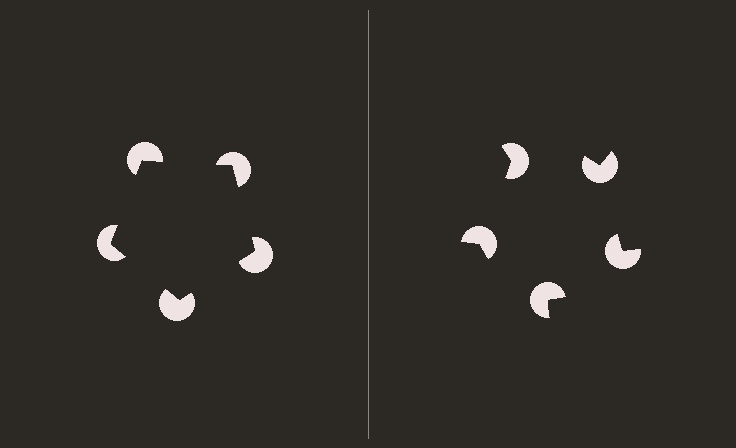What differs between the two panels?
The pac-man discs are positioned identically on both sides; only the wedge orientations differ. On the left they align to a pentagon; on the right they are misaligned.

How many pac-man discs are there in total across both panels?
10 — 5 on each side.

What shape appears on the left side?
An illusory pentagon.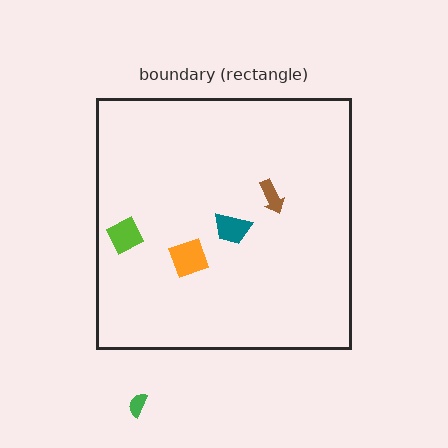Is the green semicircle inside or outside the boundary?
Outside.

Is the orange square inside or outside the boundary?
Inside.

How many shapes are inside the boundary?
4 inside, 1 outside.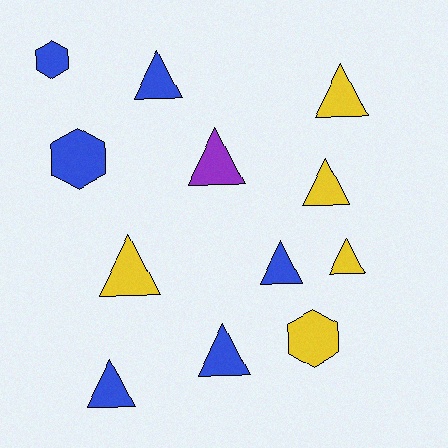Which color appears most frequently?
Blue, with 6 objects.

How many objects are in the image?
There are 12 objects.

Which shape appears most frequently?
Triangle, with 9 objects.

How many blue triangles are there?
There are 4 blue triangles.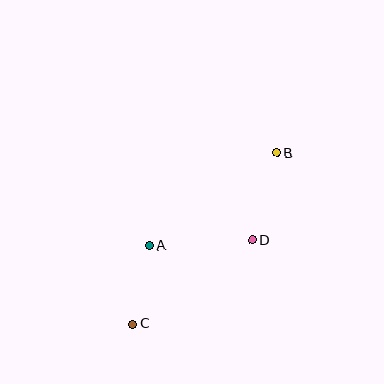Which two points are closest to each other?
Points A and C are closest to each other.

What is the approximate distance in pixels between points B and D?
The distance between B and D is approximately 90 pixels.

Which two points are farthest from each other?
Points B and C are farthest from each other.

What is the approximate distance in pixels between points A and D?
The distance between A and D is approximately 103 pixels.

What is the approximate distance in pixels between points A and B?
The distance between A and B is approximately 157 pixels.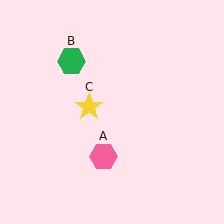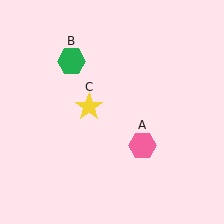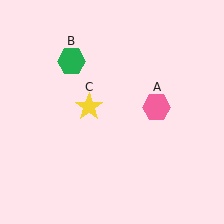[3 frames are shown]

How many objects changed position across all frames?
1 object changed position: pink hexagon (object A).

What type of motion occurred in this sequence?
The pink hexagon (object A) rotated counterclockwise around the center of the scene.